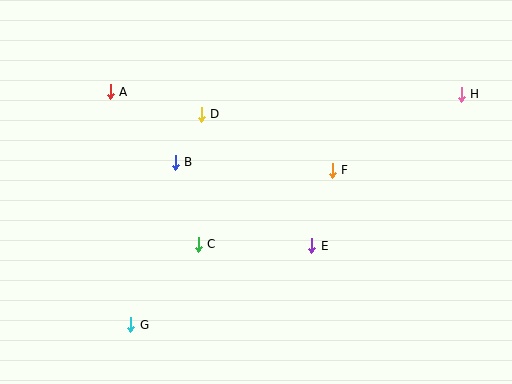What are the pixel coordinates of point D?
Point D is at (201, 114).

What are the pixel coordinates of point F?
Point F is at (332, 170).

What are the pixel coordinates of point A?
Point A is at (110, 92).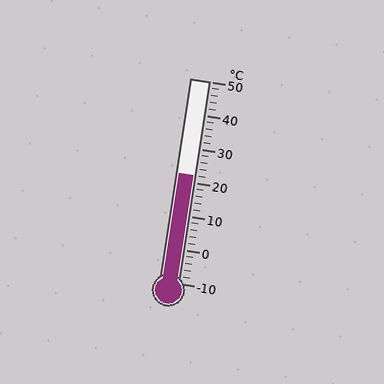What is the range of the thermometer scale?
The thermometer scale ranges from -10°C to 50°C.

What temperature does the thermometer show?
The thermometer shows approximately 22°C.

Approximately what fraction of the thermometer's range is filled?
The thermometer is filled to approximately 55% of its range.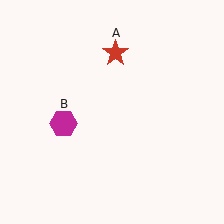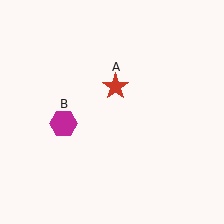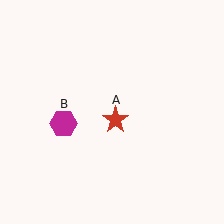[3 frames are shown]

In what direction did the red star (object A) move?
The red star (object A) moved down.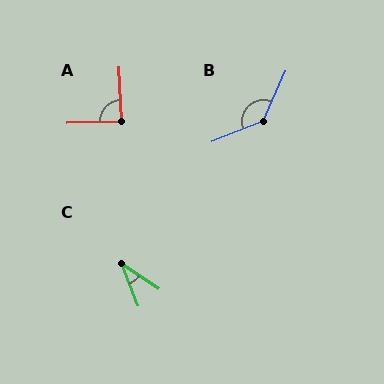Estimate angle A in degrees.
Approximately 88 degrees.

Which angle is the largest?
B, at approximately 136 degrees.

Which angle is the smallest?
C, at approximately 35 degrees.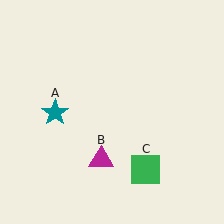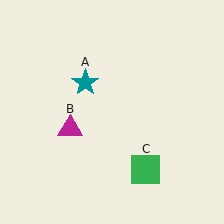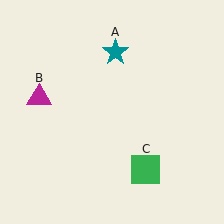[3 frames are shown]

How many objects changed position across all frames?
2 objects changed position: teal star (object A), magenta triangle (object B).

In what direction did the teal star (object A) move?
The teal star (object A) moved up and to the right.